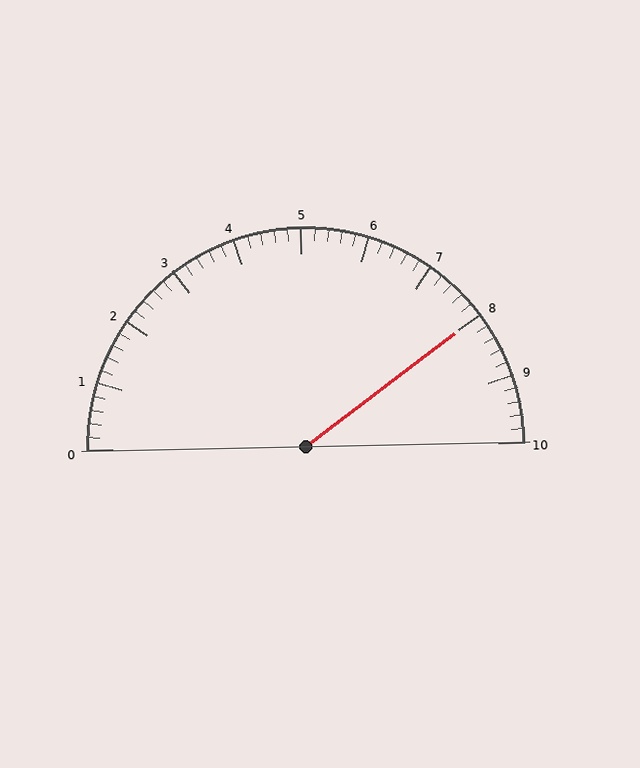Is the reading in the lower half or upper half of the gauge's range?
The reading is in the upper half of the range (0 to 10).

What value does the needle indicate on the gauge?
The needle indicates approximately 8.0.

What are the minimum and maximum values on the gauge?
The gauge ranges from 0 to 10.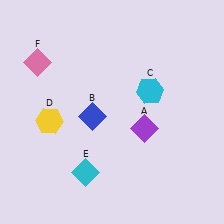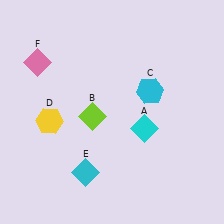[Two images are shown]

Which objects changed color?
A changed from purple to cyan. B changed from blue to lime.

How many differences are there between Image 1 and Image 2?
There are 2 differences between the two images.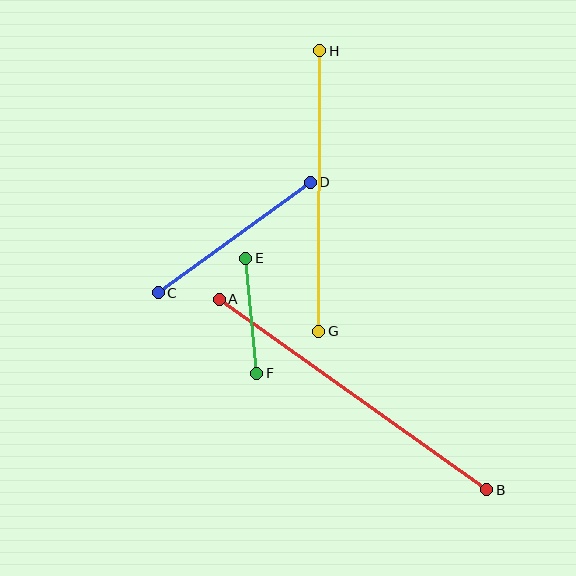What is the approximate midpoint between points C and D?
The midpoint is at approximately (234, 237) pixels.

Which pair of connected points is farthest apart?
Points A and B are farthest apart.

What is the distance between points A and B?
The distance is approximately 329 pixels.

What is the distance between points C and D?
The distance is approximately 188 pixels.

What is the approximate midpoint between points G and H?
The midpoint is at approximately (319, 191) pixels.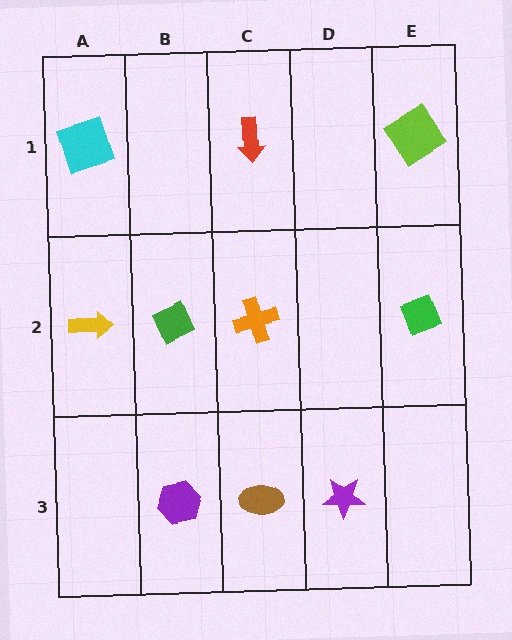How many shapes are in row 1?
3 shapes.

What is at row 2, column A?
A yellow arrow.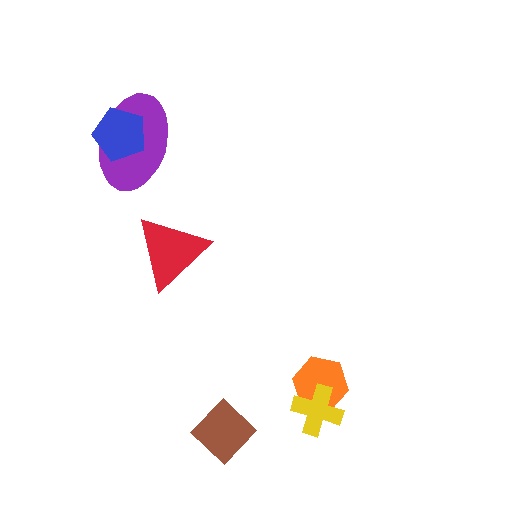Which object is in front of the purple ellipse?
The blue pentagon is in front of the purple ellipse.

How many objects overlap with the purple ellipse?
1 object overlaps with the purple ellipse.